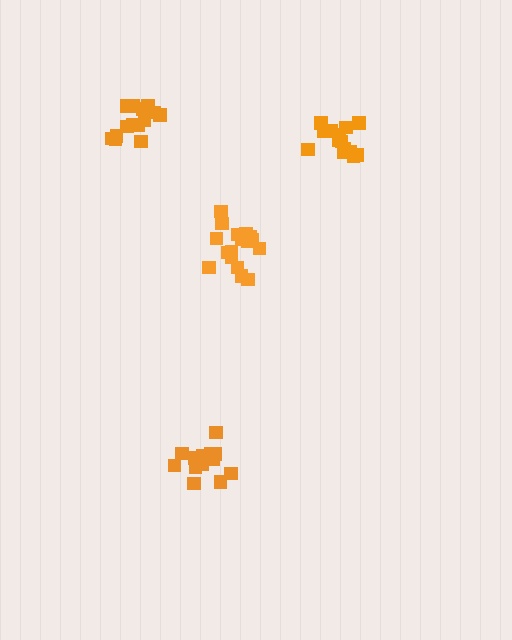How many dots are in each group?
Group 1: 14 dots, Group 2: 17 dots, Group 3: 18 dots, Group 4: 14 dots (63 total).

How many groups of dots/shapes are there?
There are 4 groups.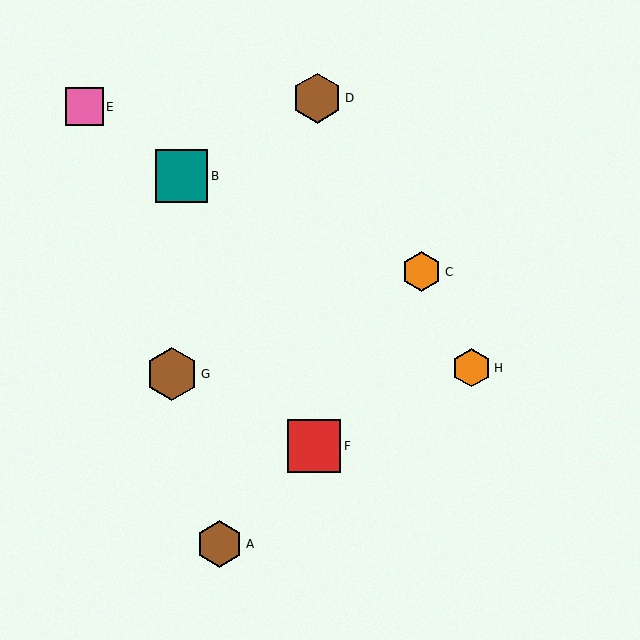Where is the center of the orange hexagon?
The center of the orange hexagon is at (422, 272).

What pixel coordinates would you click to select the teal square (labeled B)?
Click at (182, 176) to select the teal square B.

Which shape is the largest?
The red square (labeled F) is the largest.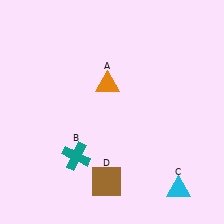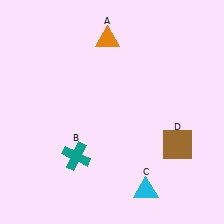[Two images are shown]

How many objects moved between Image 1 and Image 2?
3 objects moved between the two images.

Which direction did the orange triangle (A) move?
The orange triangle (A) moved up.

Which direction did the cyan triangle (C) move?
The cyan triangle (C) moved left.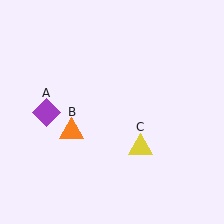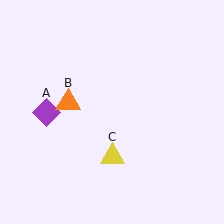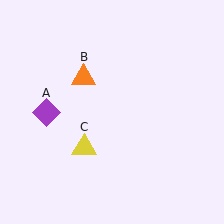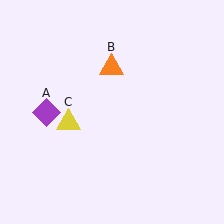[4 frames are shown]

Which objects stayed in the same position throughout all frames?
Purple diamond (object A) remained stationary.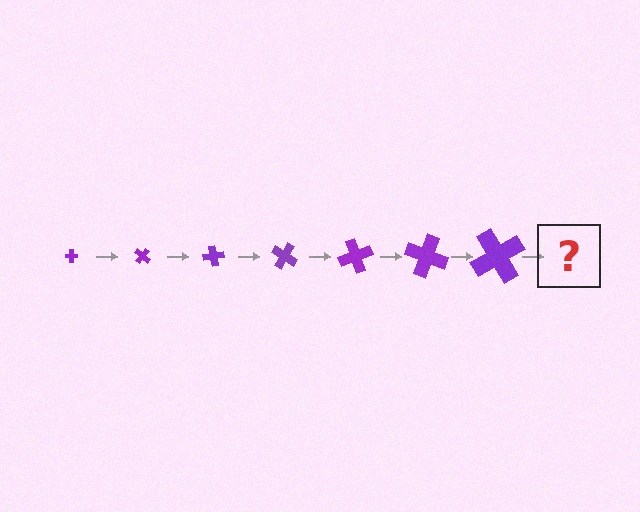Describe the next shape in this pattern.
It should be a cross, larger than the previous one and rotated 280 degrees from the start.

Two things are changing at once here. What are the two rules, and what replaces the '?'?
The two rules are that the cross grows larger each step and it rotates 40 degrees each step. The '?' should be a cross, larger than the previous one and rotated 280 degrees from the start.